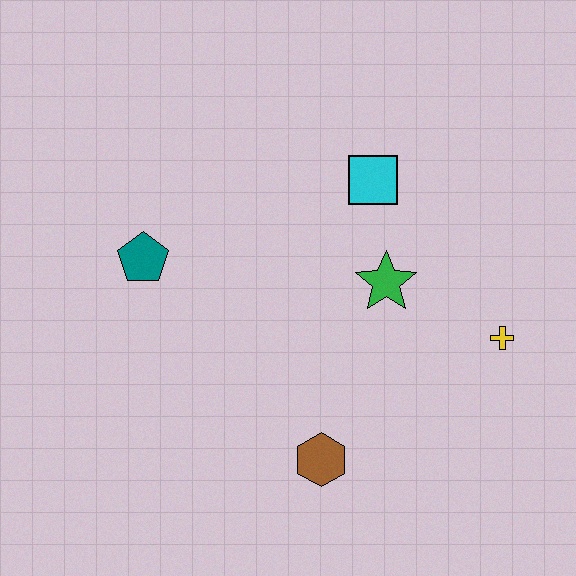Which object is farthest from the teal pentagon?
The yellow cross is farthest from the teal pentagon.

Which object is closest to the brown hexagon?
The green star is closest to the brown hexagon.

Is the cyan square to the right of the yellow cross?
No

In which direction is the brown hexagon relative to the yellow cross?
The brown hexagon is to the left of the yellow cross.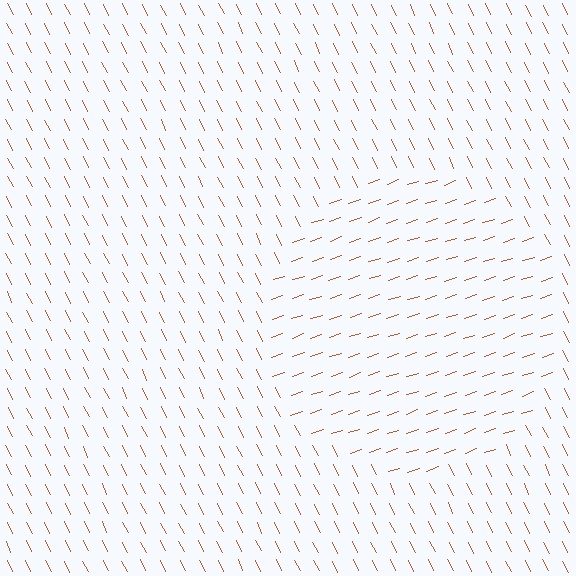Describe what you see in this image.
The image is filled with small brown line segments. A circle region in the image has lines oriented differently from the surrounding lines, creating a visible texture boundary.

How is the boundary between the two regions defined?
The boundary is defined purely by a change in line orientation (approximately 82 degrees difference). All lines are the same color and thickness.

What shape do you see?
I see a circle.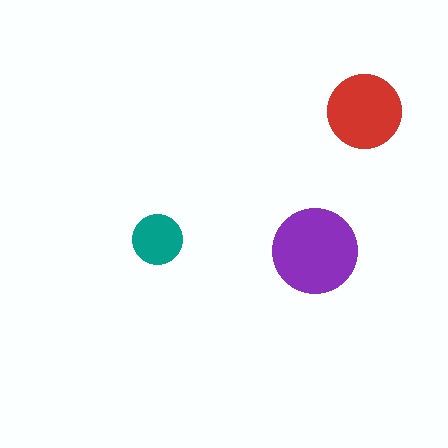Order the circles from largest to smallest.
the purple one, the red one, the teal one.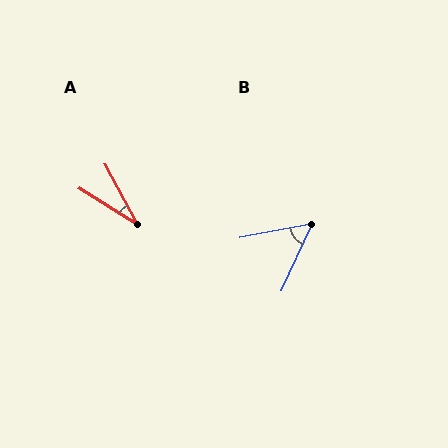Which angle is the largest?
B, at approximately 55 degrees.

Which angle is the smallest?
A, at approximately 29 degrees.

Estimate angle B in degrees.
Approximately 55 degrees.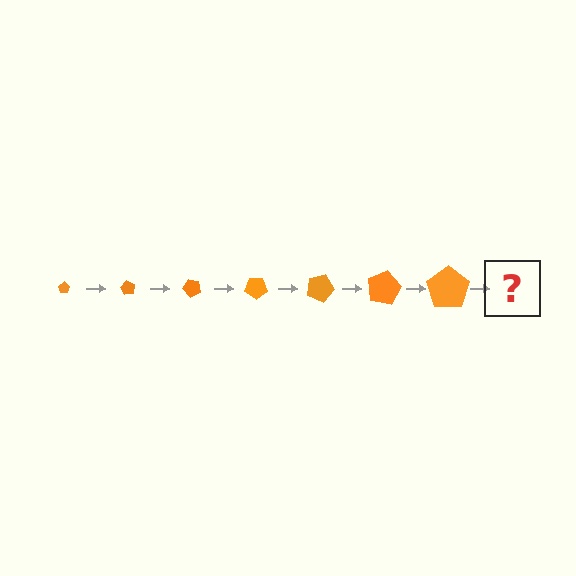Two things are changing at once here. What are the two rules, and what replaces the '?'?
The two rules are that the pentagon grows larger each step and it rotates 60 degrees each step. The '?' should be a pentagon, larger than the previous one and rotated 420 degrees from the start.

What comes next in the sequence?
The next element should be a pentagon, larger than the previous one and rotated 420 degrees from the start.